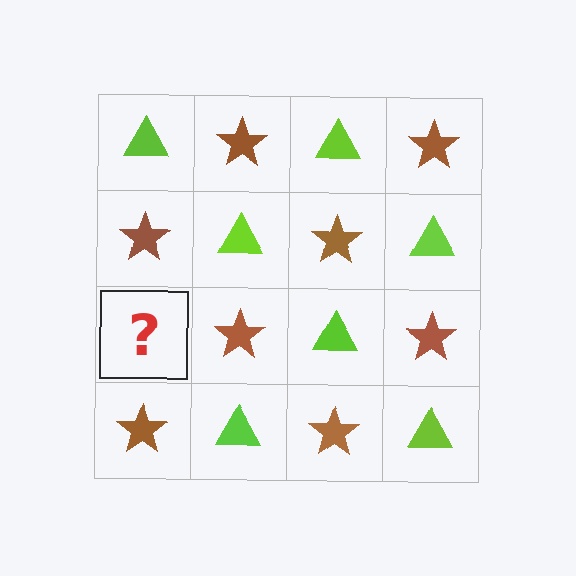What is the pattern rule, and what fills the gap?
The rule is that it alternates lime triangle and brown star in a checkerboard pattern. The gap should be filled with a lime triangle.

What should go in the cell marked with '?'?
The missing cell should contain a lime triangle.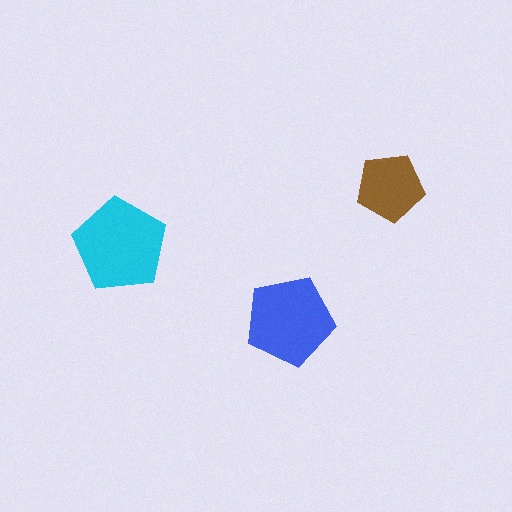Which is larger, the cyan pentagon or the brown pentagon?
The cyan one.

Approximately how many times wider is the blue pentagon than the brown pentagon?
About 1.5 times wider.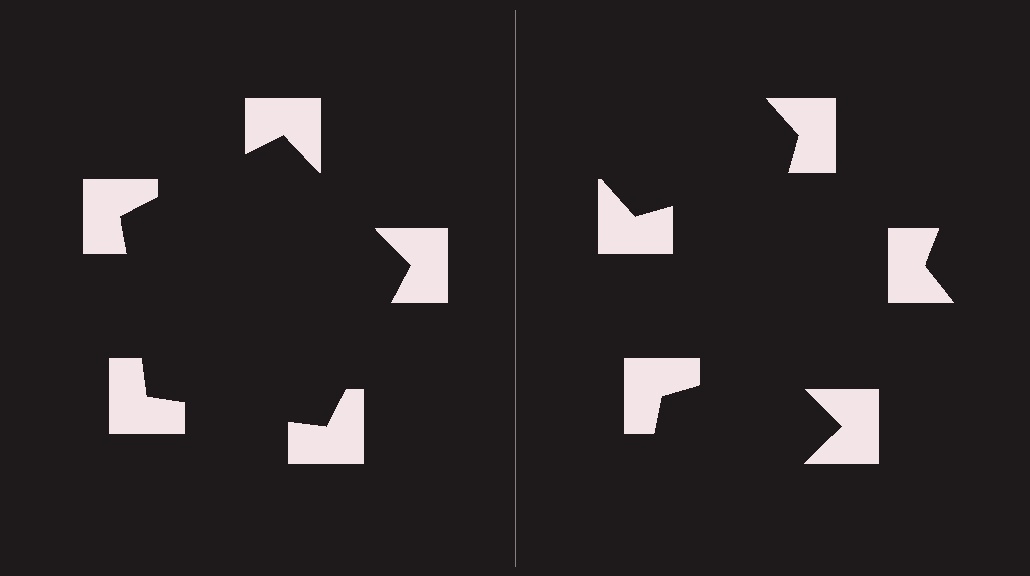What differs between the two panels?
The notched squares are positioned identically on both sides; only the wedge orientations differ. On the left they align to a pentagon; on the right they are misaligned.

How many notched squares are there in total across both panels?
10 — 5 on each side.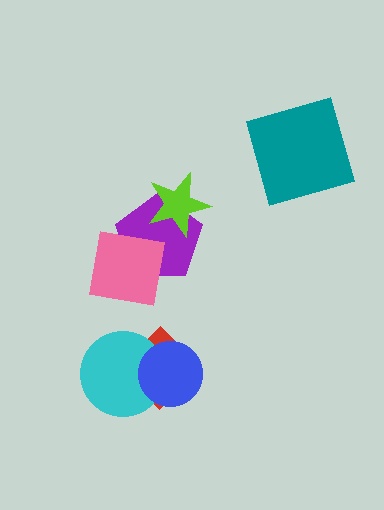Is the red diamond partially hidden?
Yes, it is partially covered by another shape.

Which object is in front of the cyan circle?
The blue circle is in front of the cyan circle.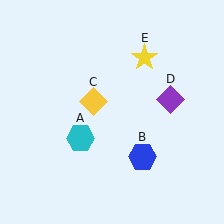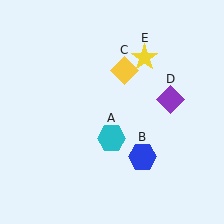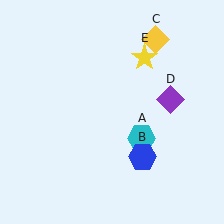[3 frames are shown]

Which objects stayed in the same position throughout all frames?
Blue hexagon (object B) and purple diamond (object D) and yellow star (object E) remained stationary.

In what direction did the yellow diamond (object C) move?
The yellow diamond (object C) moved up and to the right.